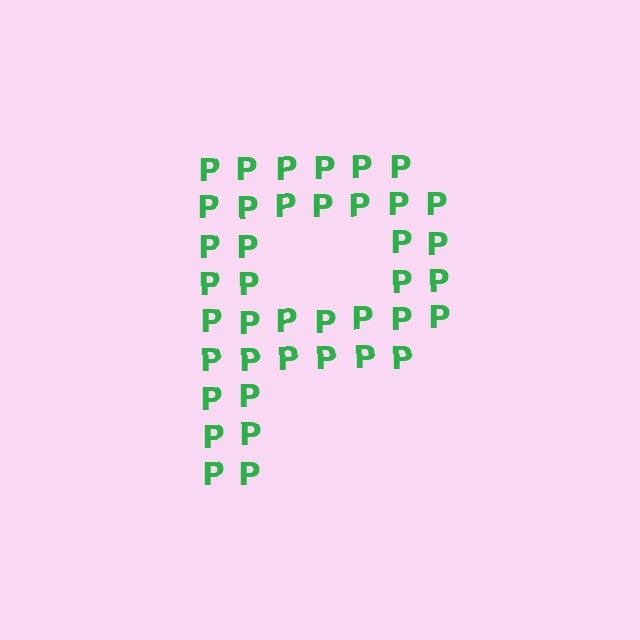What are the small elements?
The small elements are letter P's.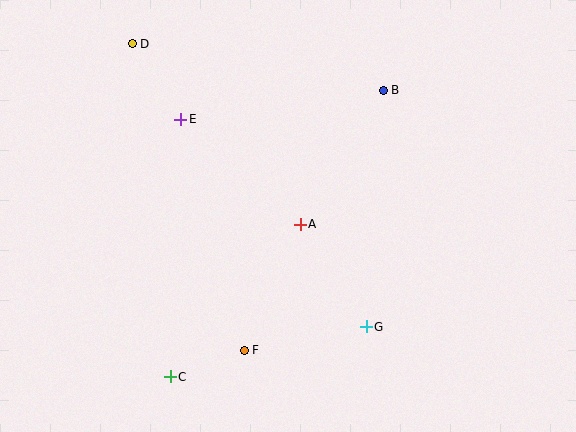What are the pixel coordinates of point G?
Point G is at (366, 327).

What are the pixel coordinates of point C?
Point C is at (170, 377).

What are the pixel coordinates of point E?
Point E is at (181, 119).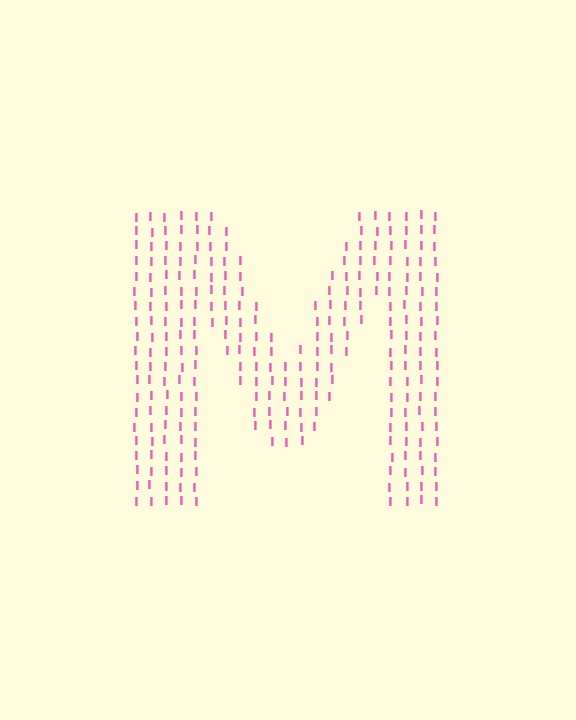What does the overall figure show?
The overall figure shows the letter M.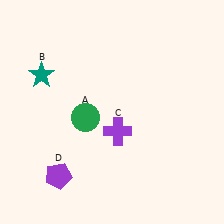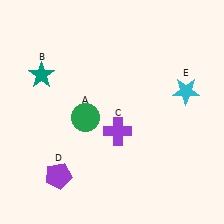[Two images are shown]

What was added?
A cyan star (E) was added in Image 2.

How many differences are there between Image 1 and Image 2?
There is 1 difference between the two images.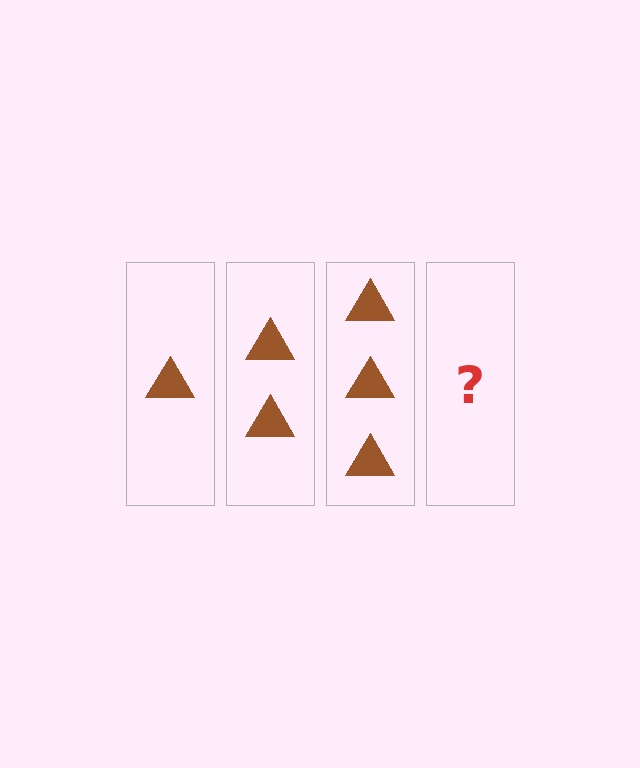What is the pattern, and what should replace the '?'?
The pattern is that each step adds one more triangle. The '?' should be 4 triangles.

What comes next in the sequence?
The next element should be 4 triangles.